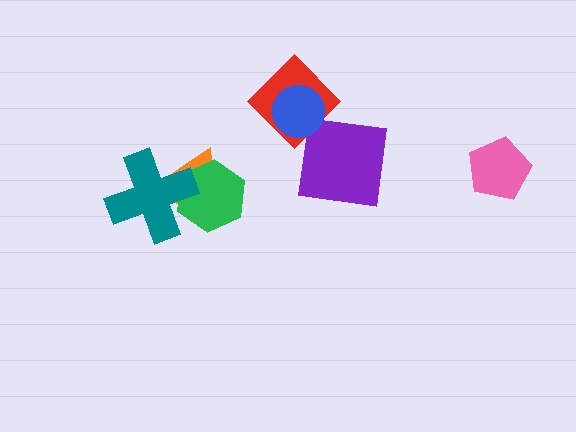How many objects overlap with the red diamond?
1 object overlaps with the red diamond.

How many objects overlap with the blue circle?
1 object overlaps with the blue circle.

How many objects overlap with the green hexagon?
2 objects overlap with the green hexagon.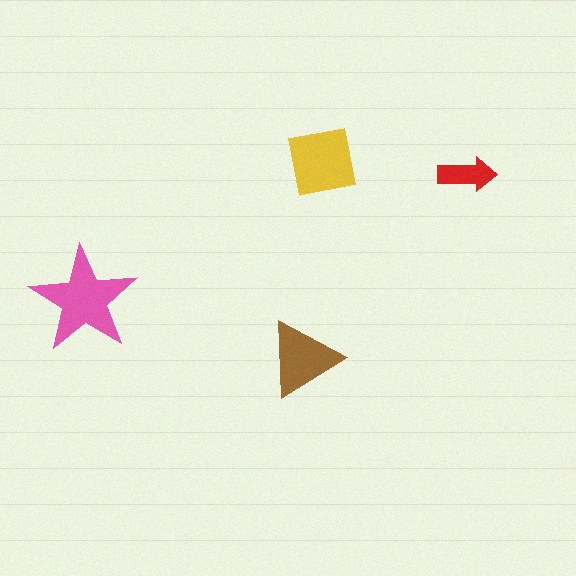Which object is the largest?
The pink star.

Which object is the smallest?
The red arrow.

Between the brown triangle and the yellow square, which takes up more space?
The yellow square.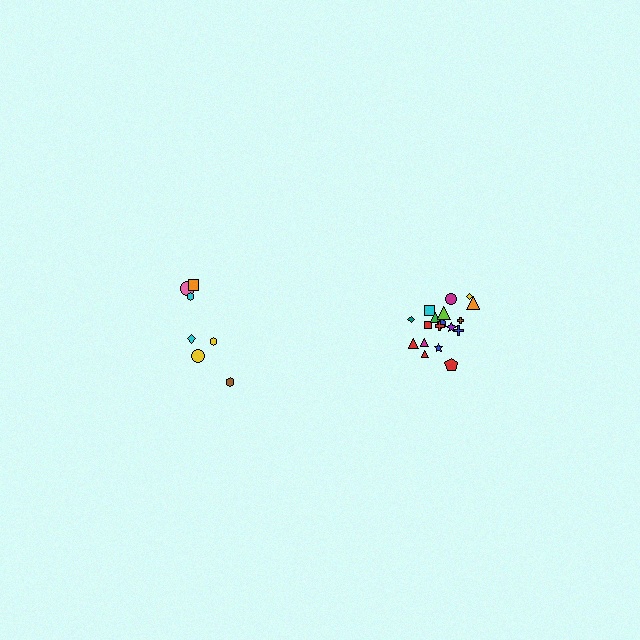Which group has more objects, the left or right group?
The right group.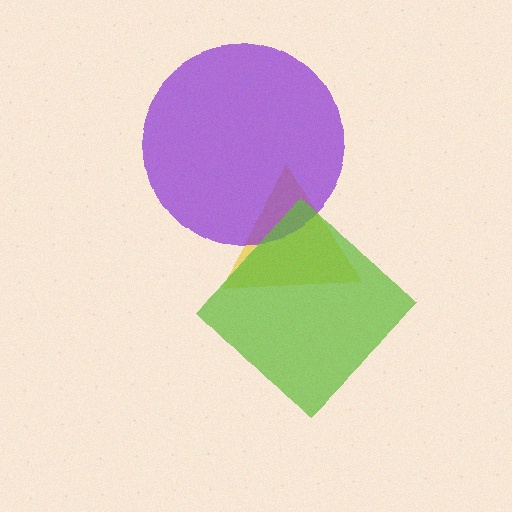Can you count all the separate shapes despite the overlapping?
Yes, there are 3 separate shapes.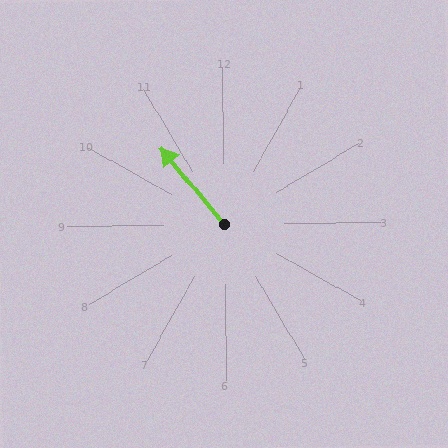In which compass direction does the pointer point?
Northwest.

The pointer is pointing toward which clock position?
Roughly 11 o'clock.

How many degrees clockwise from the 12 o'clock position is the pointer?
Approximately 321 degrees.